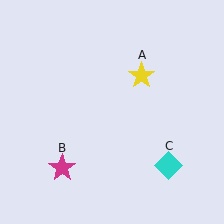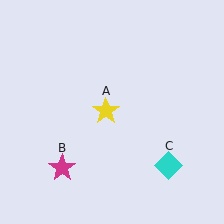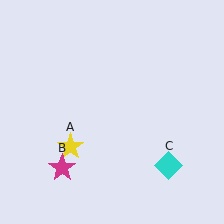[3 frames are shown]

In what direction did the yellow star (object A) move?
The yellow star (object A) moved down and to the left.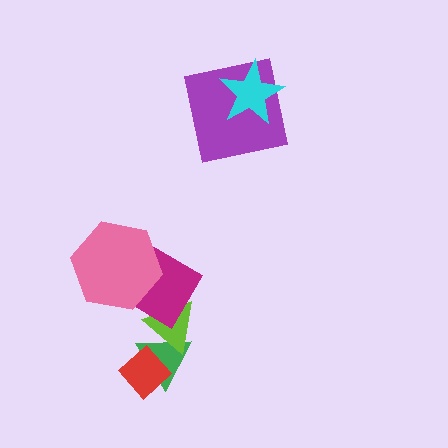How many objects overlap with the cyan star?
1 object overlaps with the cyan star.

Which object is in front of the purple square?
The cyan star is in front of the purple square.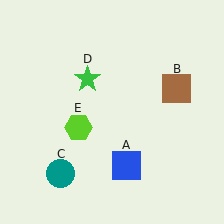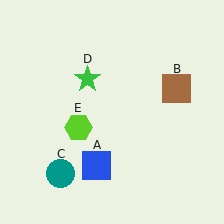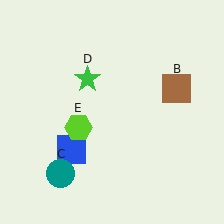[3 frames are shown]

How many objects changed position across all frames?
1 object changed position: blue square (object A).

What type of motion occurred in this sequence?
The blue square (object A) rotated clockwise around the center of the scene.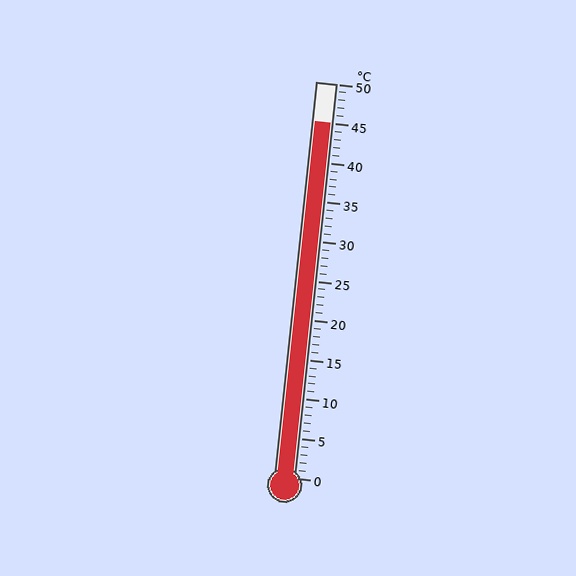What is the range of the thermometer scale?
The thermometer scale ranges from 0°C to 50°C.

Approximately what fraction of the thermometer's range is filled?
The thermometer is filled to approximately 90% of its range.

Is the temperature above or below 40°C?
The temperature is above 40°C.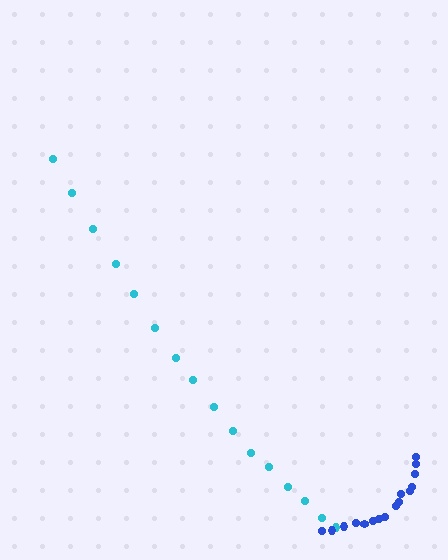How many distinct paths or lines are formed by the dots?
There are 2 distinct paths.